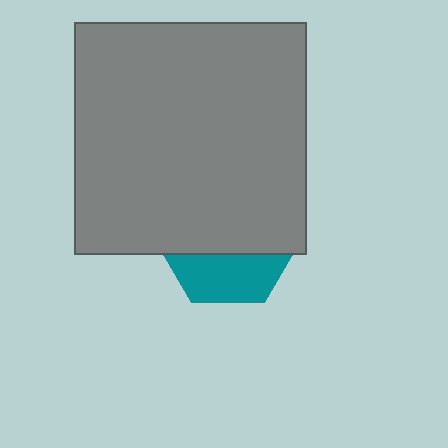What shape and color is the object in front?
The object in front is a gray square.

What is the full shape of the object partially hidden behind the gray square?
The partially hidden object is a teal hexagon.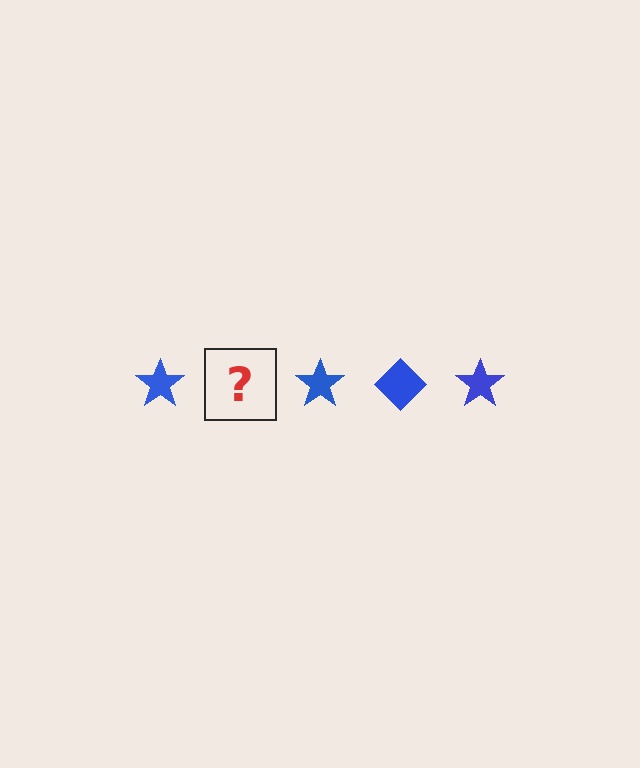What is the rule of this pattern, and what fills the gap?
The rule is that the pattern cycles through star, diamond shapes in blue. The gap should be filled with a blue diamond.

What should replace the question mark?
The question mark should be replaced with a blue diamond.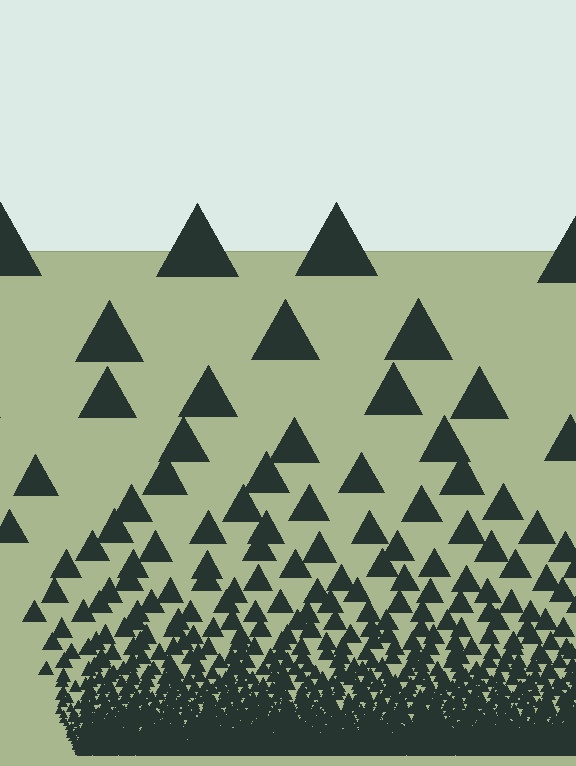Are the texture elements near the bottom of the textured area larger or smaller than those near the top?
Smaller. The gradient is inverted — elements near the bottom are smaller and denser.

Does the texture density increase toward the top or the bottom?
Density increases toward the bottom.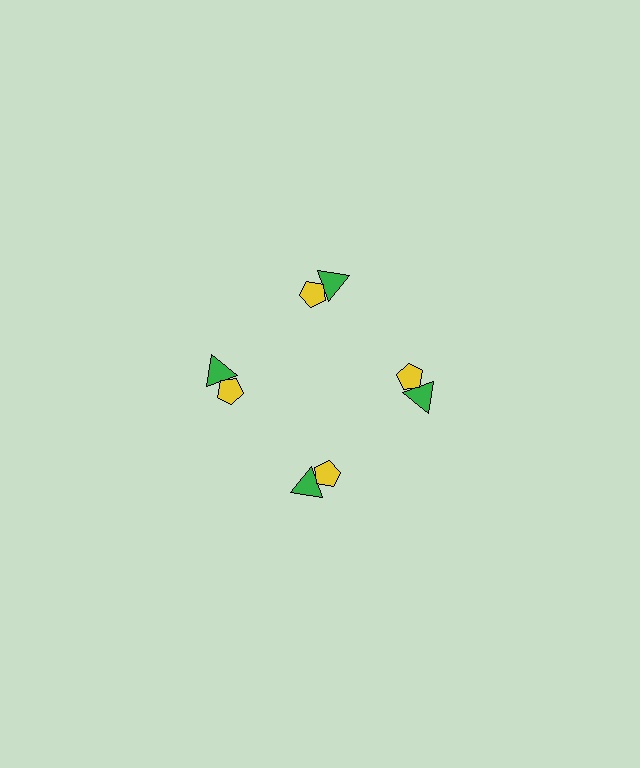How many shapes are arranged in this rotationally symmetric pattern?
There are 8 shapes, arranged in 4 groups of 2.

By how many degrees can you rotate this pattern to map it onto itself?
The pattern maps onto itself every 90 degrees of rotation.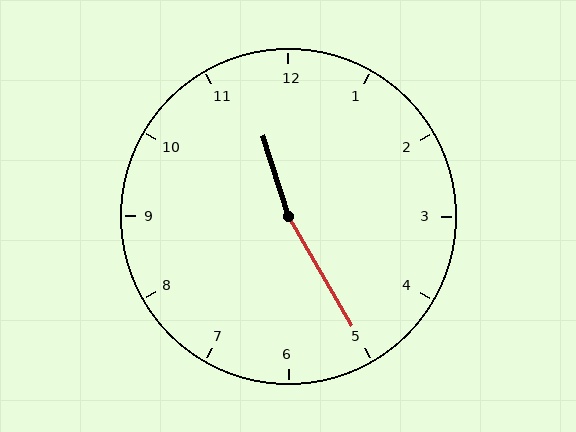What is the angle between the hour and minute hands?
Approximately 168 degrees.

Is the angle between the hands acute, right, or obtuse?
It is obtuse.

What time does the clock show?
11:25.